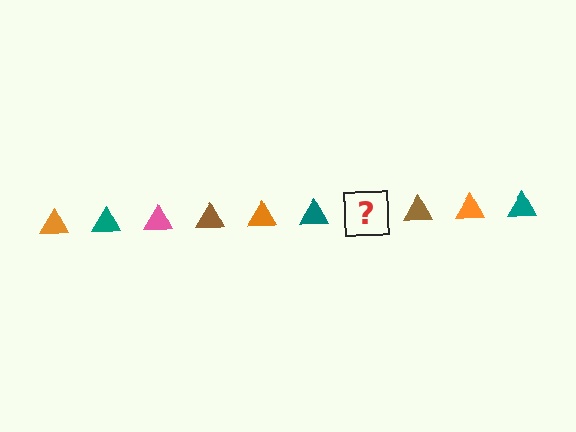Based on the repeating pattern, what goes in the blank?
The blank should be a pink triangle.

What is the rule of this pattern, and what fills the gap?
The rule is that the pattern cycles through orange, teal, pink, brown triangles. The gap should be filled with a pink triangle.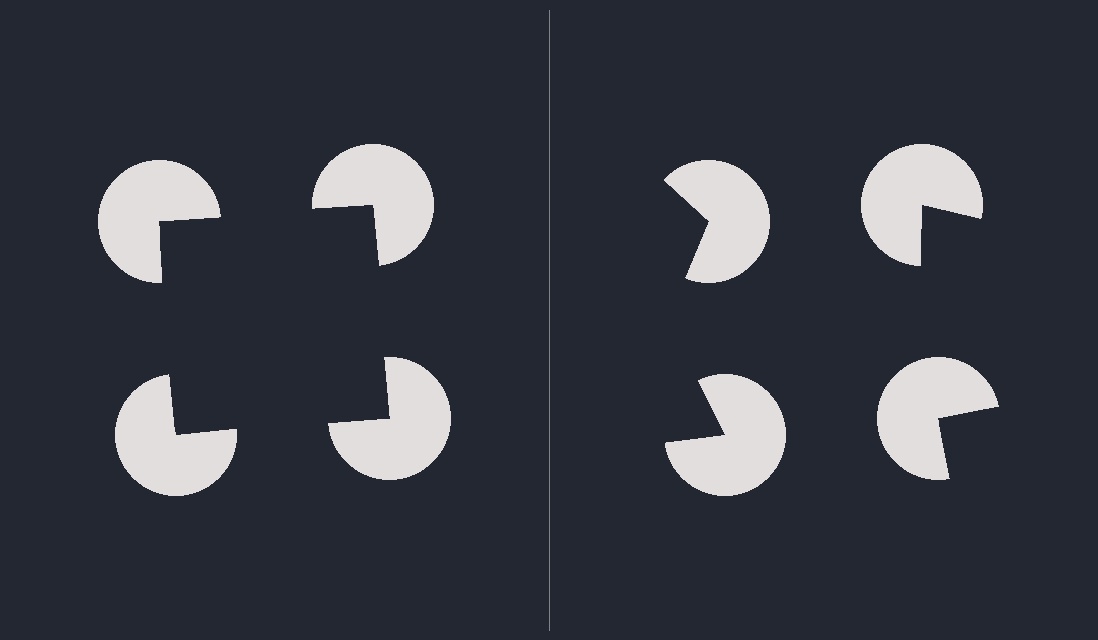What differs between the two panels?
The pac-man discs are positioned identically on both sides; only the wedge orientations differ. On the left they align to a square; on the right they are misaligned.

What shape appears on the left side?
An illusory square.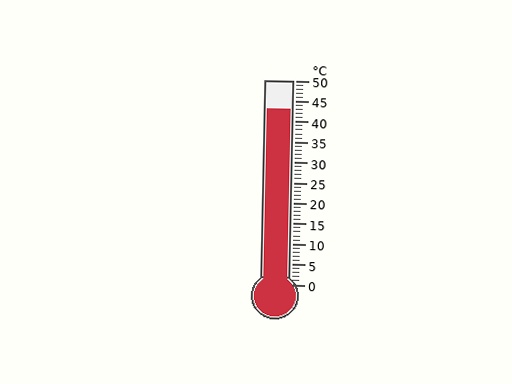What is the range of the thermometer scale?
The thermometer scale ranges from 0°C to 50°C.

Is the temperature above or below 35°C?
The temperature is above 35°C.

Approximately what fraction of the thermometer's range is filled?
The thermometer is filled to approximately 85% of its range.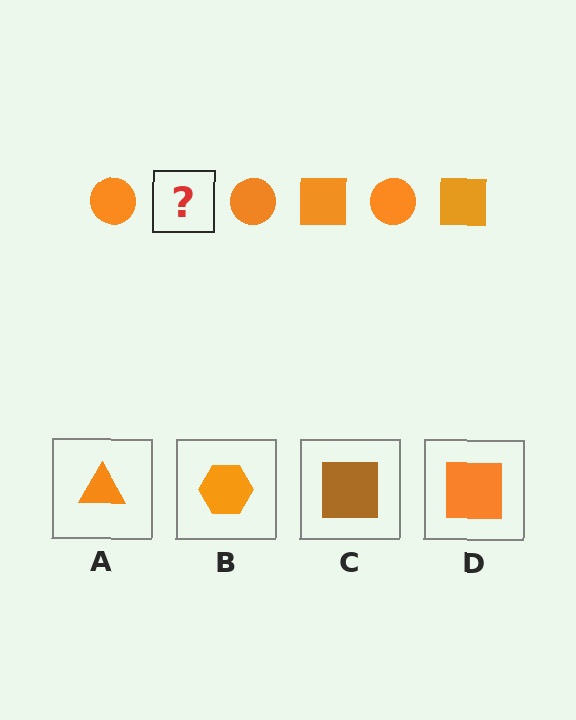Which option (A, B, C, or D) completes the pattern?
D.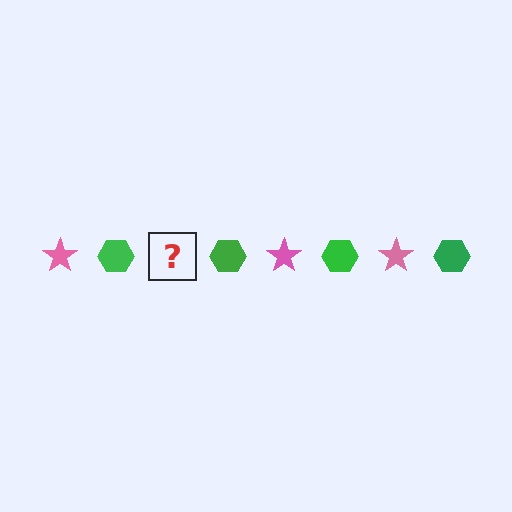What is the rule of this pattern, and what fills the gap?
The rule is that the pattern alternates between pink star and green hexagon. The gap should be filled with a pink star.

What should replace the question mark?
The question mark should be replaced with a pink star.